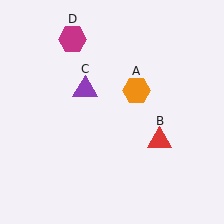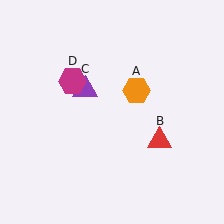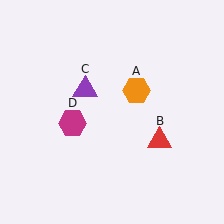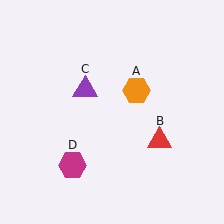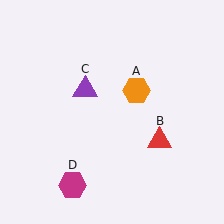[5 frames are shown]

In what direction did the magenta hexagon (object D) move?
The magenta hexagon (object D) moved down.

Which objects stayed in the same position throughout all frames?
Orange hexagon (object A) and red triangle (object B) and purple triangle (object C) remained stationary.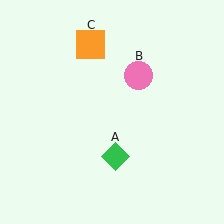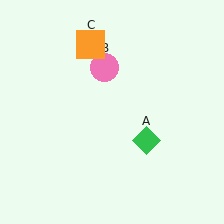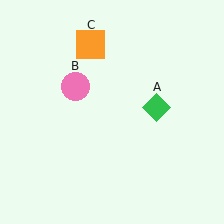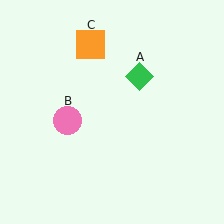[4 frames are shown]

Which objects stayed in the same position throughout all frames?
Orange square (object C) remained stationary.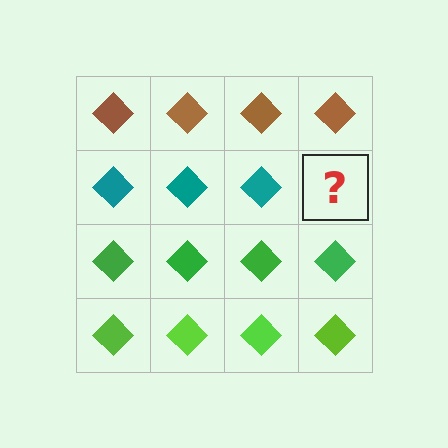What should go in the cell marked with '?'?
The missing cell should contain a teal diamond.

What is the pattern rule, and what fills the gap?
The rule is that each row has a consistent color. The gap should be filled with a teal diamond.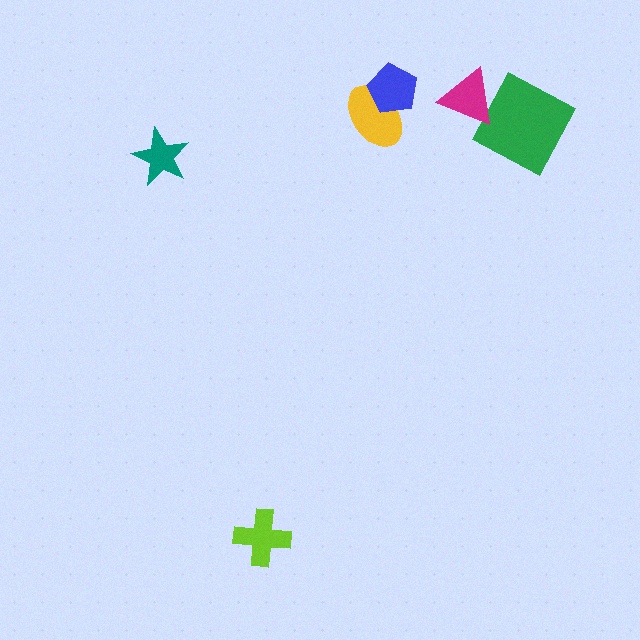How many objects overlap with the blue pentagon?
1 object overlaps with the blue pentagon.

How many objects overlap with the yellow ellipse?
1 object overlaps with the yellow ellipse.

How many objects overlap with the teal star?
0 objects overlap with the teal star.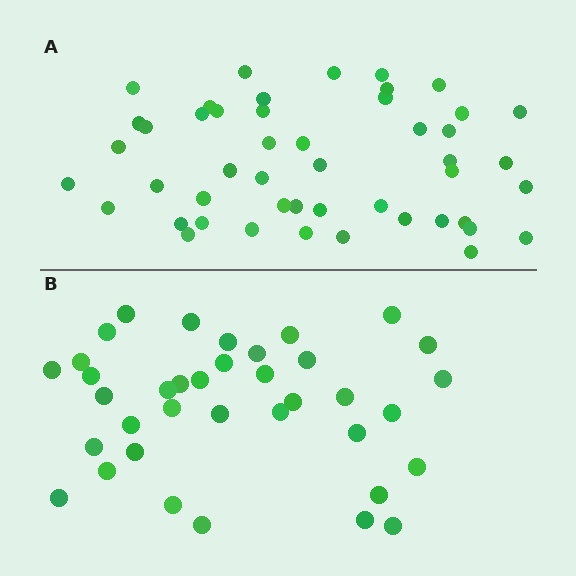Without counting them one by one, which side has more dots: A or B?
Region A (the top region) has more dots.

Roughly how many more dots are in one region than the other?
Region A has roughly 12 or so more dots than region B.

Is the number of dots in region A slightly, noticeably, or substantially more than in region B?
Region A has noticeably more, but not dramatically so. The ratio is roughly 1.3 to 1.